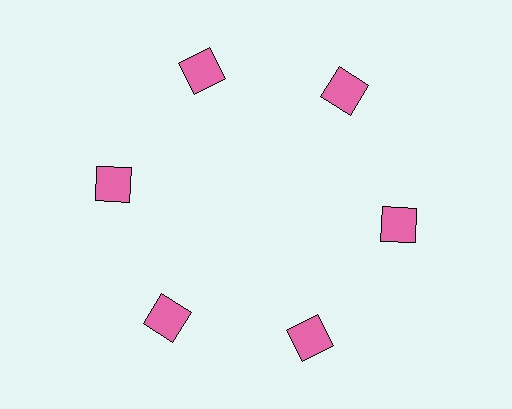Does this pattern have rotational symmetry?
Yes, this pattern has 6-fold rotational symmetry. It looks the same after rotating 60 degrees around the center.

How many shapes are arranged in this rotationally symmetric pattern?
There are 6 shapes, arranged in 6 groups of 1.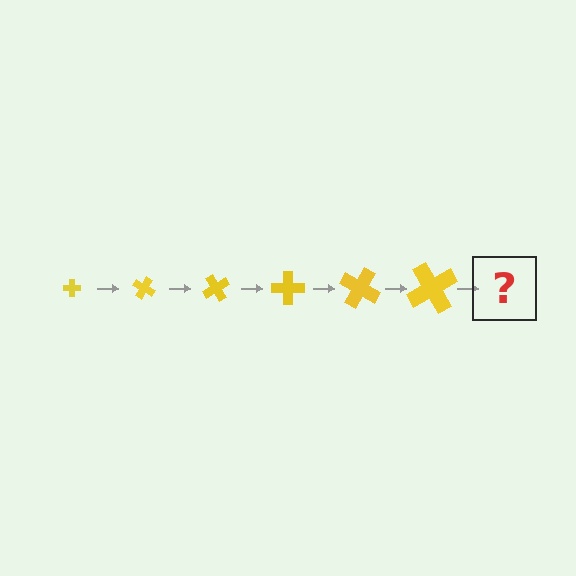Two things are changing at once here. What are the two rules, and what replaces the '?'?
The two rules are that the cross grows larger each step and it rotates 30 degrees each step. The '?' should be a cross, larger than the previous one and rotated 180 degrees from the start.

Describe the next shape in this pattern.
It should be a cross, larger than the previous one and rotated 180 degrees from the start.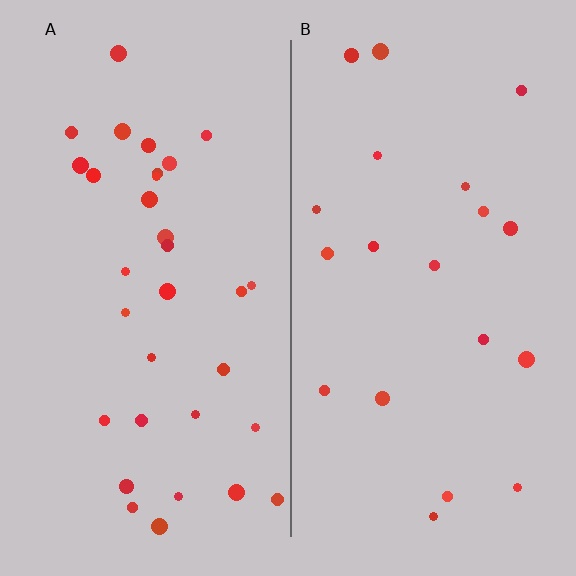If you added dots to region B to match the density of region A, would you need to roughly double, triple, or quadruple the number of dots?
Approximately double.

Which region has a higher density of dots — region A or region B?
A (the left).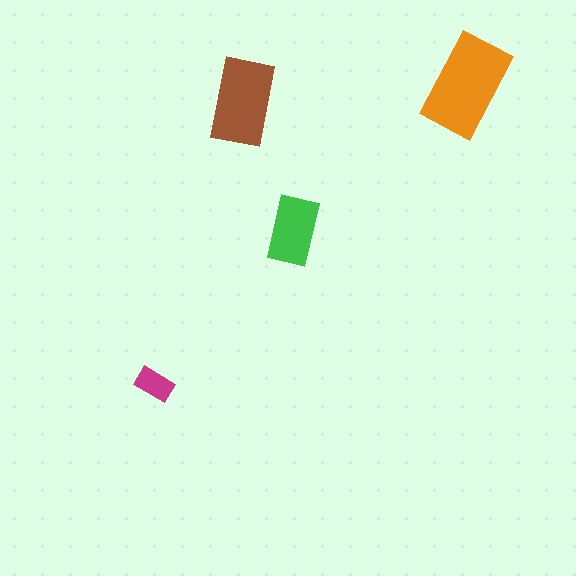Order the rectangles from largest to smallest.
the orange one, the brown one, the green one, the magenta one.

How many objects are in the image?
There are 4 objects in the image.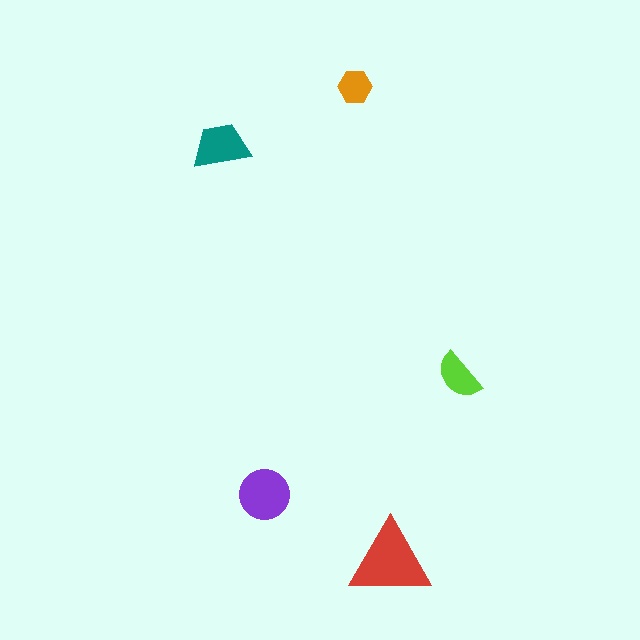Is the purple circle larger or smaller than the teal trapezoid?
Larger.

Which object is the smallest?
The orange hexagon.